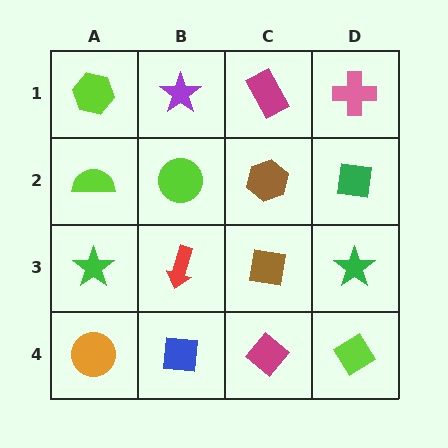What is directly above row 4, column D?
A green star.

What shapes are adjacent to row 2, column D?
A pink cross (row 1, column D), a green star (row 3, column D), a brown hexagon (row 2, column C).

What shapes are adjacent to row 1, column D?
A green square (row 2, column D), a magenta rectangle (row 1, column C).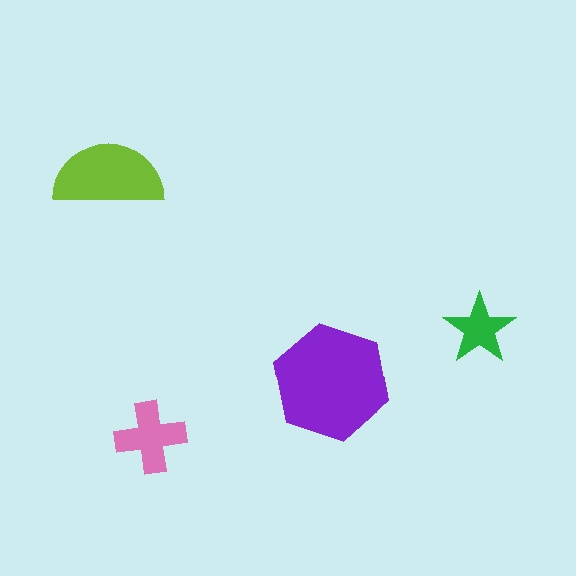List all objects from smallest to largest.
The green star, the pink cross, the lime semicircle, the purple hexagon.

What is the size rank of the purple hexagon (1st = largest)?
1st.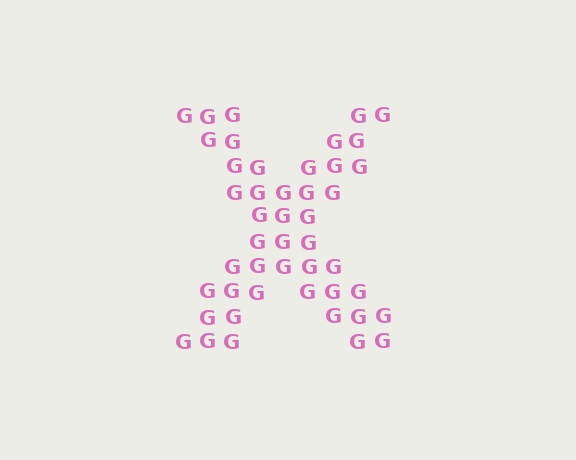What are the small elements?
The small elements are letter G's.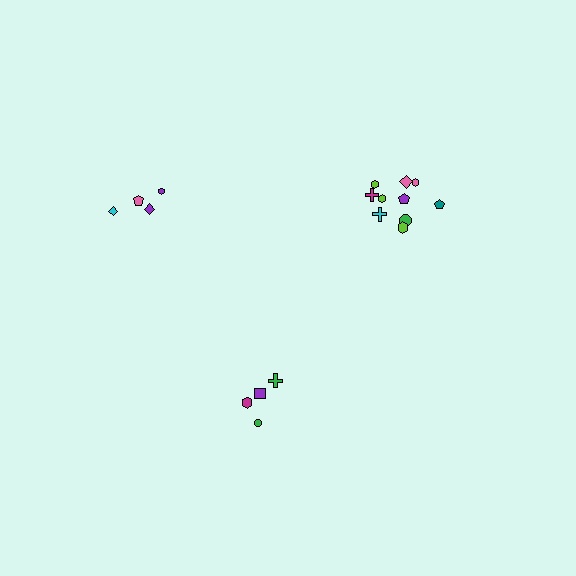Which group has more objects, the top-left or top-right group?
The top-right group.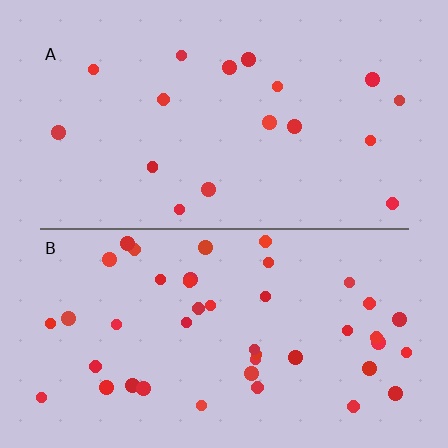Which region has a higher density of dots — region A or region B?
B (the bottom).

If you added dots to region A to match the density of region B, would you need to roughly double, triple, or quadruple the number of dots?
Approximately double.